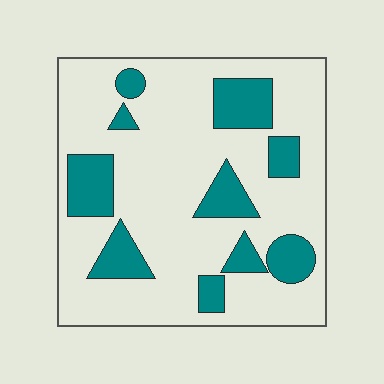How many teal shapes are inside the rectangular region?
10.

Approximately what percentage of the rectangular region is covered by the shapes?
Approximately 25%.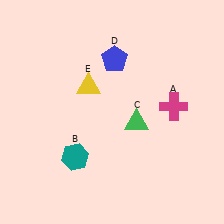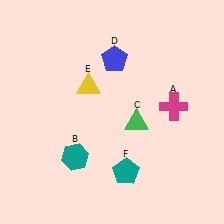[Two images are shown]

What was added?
A teal pentagon (F) was added in Image 2.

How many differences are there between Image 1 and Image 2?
There is 1 difference between the two images.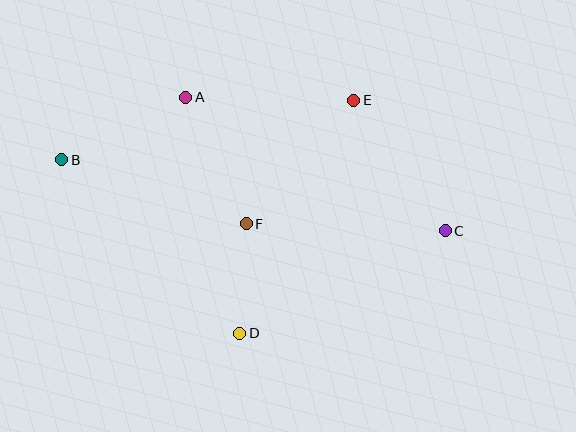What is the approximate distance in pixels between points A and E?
The distance between A and E is approximately 168 pixels.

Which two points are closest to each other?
Points D and F are closest to each other.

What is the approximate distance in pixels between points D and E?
The distance between D and E is approximately 260 pixels.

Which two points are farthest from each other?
Points B and C are farthest from each other.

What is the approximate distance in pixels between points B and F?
The distance between B and F is approximately 195 pixels.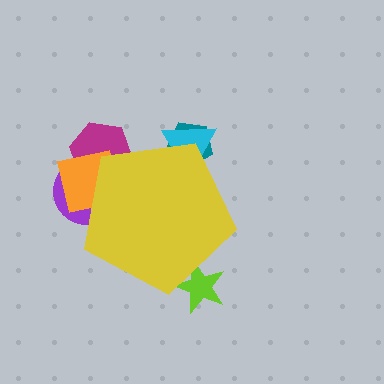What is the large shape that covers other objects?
A yellow pentagon.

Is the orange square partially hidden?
Yes, the orange square is partially hidden behind the yellow pentagon.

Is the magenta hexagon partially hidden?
Yes, the magenta hexagon is partially hidden behind the yellow pentagon.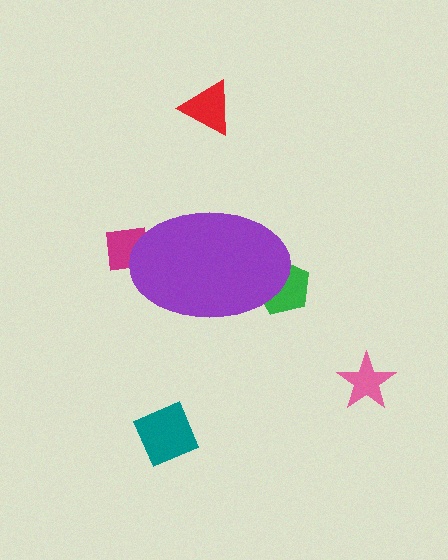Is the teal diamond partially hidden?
No, the teal diamond is fully visible.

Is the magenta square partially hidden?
Yes, the magenta square is partially hidden behind the purple ellipse.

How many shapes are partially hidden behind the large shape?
2 shapes are partially hidden.